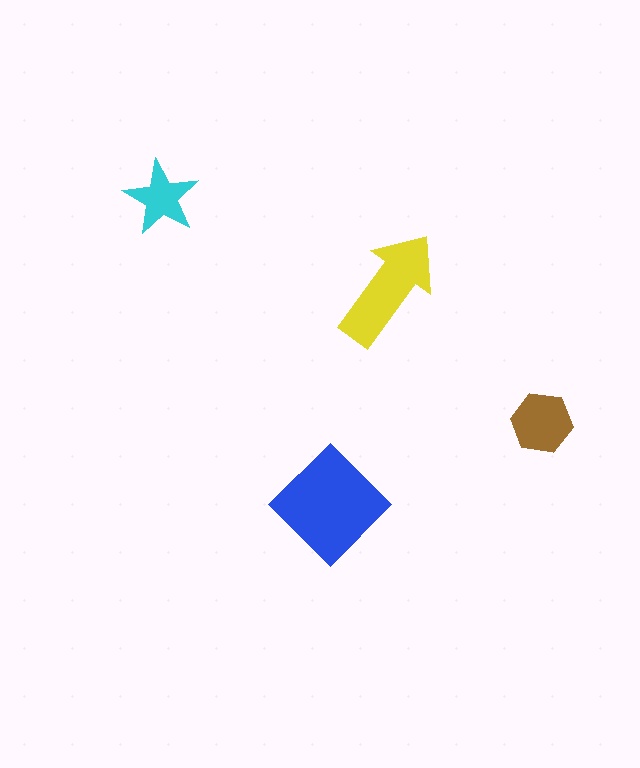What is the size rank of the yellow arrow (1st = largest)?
2nd.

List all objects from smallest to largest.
The cyan star, the brown hexagon, the yellow arrow, the blue diamond.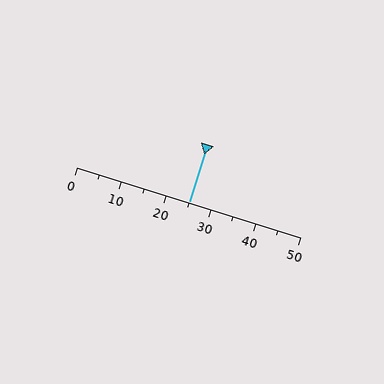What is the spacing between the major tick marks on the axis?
The major ticks are spaced 10 apart.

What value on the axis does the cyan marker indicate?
The marker indicates approximately 25.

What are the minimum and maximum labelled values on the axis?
The axis runs from 0 to 50.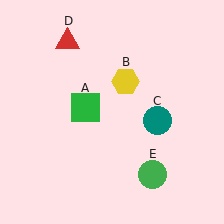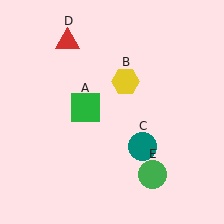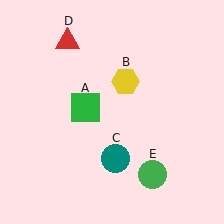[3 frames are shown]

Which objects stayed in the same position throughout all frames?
Green square (object A) and yellow hexagon (object B) and red triangle (object D) and green circle (object E) remained stationary.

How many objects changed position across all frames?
1 object changed position: teal circle (object C).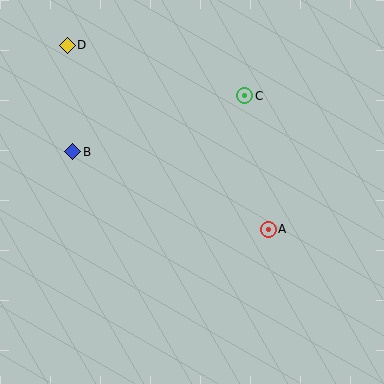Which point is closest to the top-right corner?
Point C is closest to the top-right corner.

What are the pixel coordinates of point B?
Point B is at (73, 152).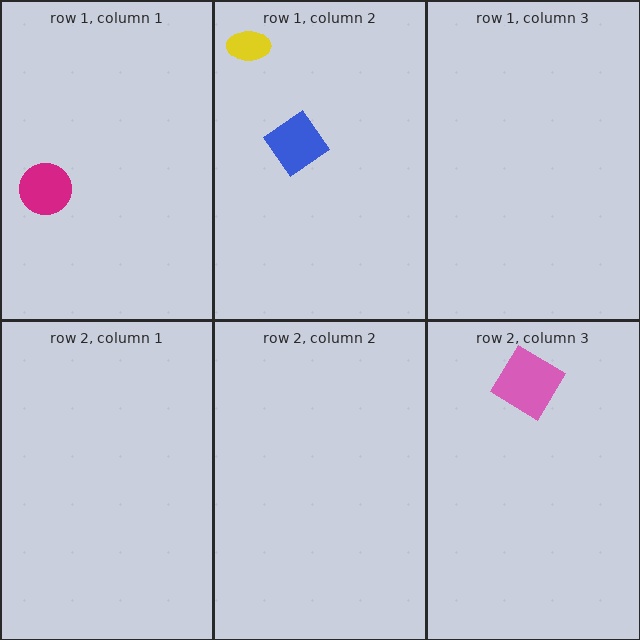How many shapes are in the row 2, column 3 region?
1.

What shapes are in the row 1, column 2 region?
The blue diamond, the yellow ellipse.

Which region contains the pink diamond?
The row 2, column 3 region.